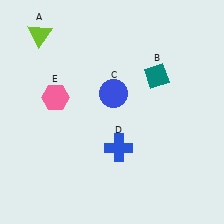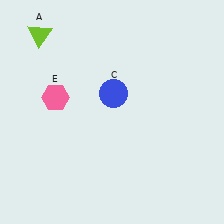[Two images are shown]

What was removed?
The teal diamond (B), the blue cross (D) were removed in Image 2.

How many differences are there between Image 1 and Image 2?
There are 2 differences between the two images.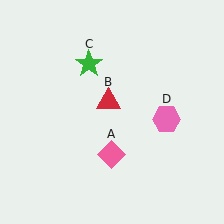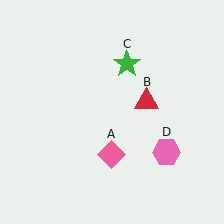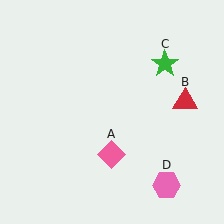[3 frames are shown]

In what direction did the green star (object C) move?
The green star (object C) moved right.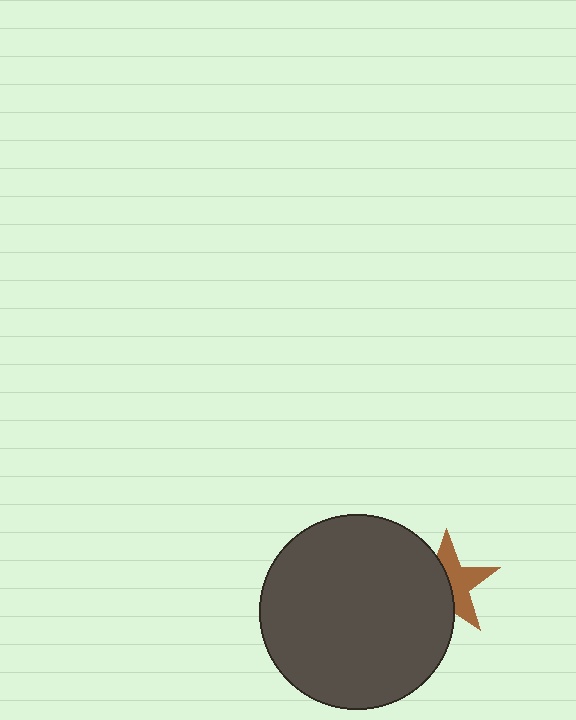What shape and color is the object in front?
The object in front is a dark gray circle.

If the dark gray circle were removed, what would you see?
You would see the complete brown star.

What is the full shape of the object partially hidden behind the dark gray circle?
The partially hidden object is a brown star.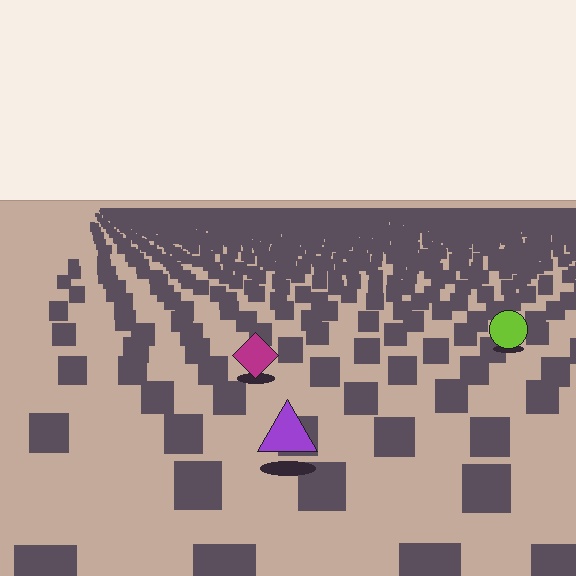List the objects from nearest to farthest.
From nearest to farthest: the purple triangle, the magenta diamond, the lime circle.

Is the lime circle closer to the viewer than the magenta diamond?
No. The magenta diamond is closer — you can tell from the texture gradient: the ground texture is coarser near it.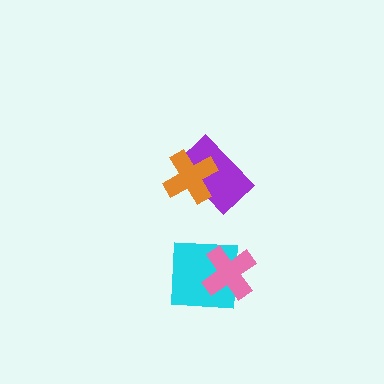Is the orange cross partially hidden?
No, no other shape covers it.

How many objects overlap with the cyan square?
1 object overlaps with the cyan square.